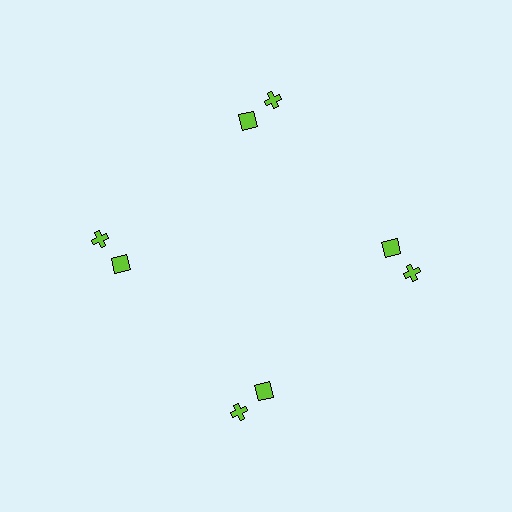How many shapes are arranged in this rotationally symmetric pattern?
There are 8 shapes, arranged in 4 groups of 2.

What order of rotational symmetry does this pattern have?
This pattern has 4-fold rotational symmetry.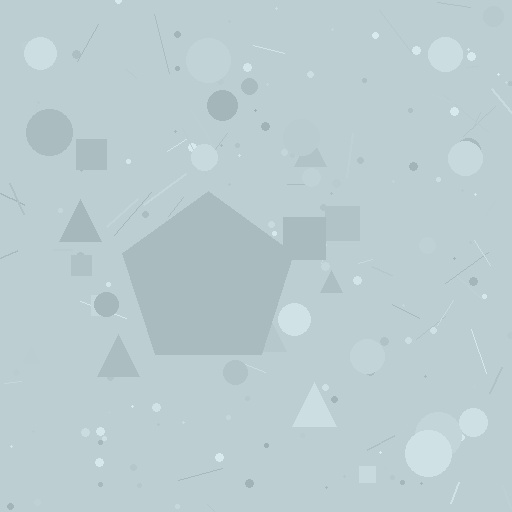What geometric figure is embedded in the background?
A pentagon is embedded in the background.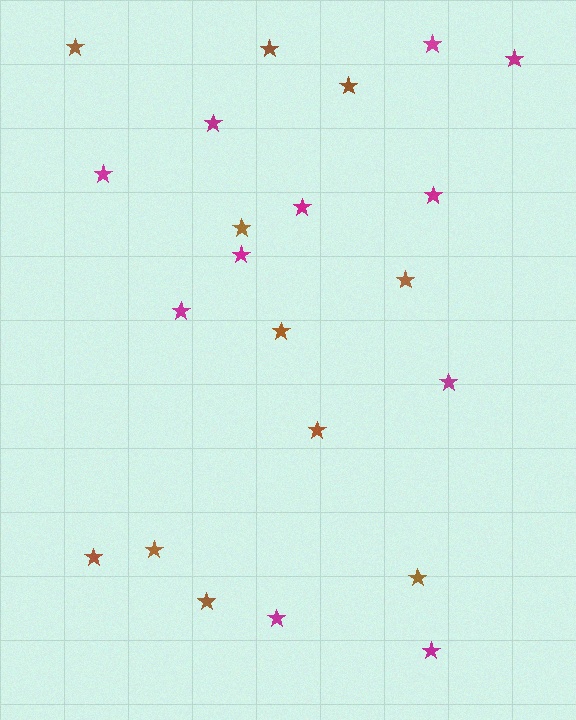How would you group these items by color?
There are 2 groups: one group of brown stars (11) and one group of magenta stars (11).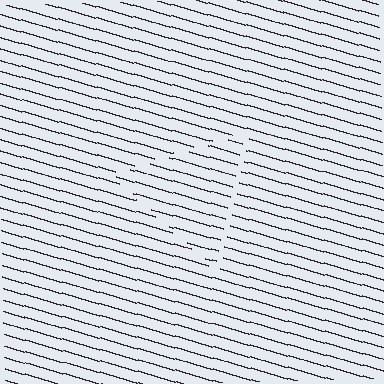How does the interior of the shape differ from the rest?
The interior of the shape contains the same grating, shifted by half a period — the contour is defined by the phase discontinuity where line-ends from the inner and outer gratings abut.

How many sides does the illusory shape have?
3 sides — the line-ends trace a triangle.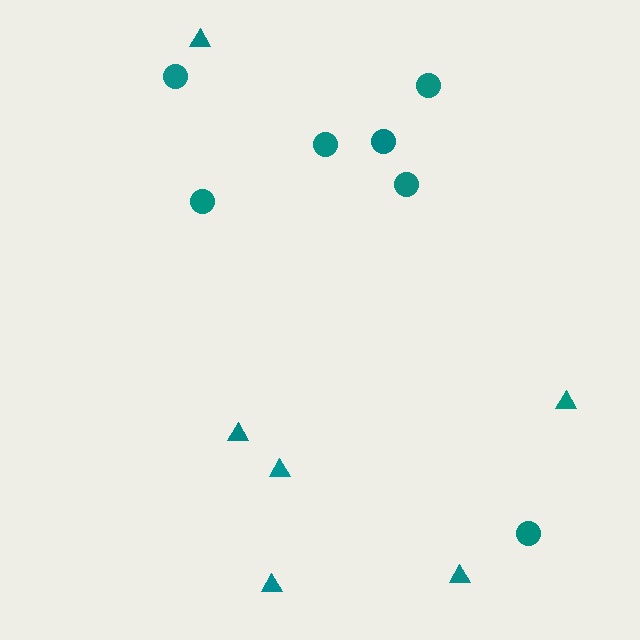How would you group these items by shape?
There are 2 groups: one group of circles (7) and one group of triangles (6).